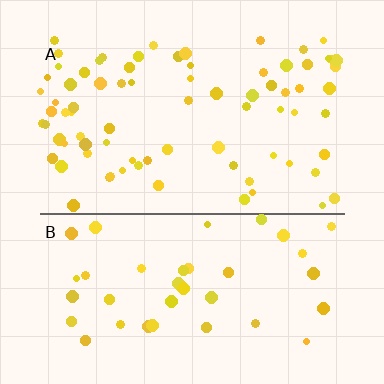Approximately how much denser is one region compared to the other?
Approximately 2.0× — region A over region B.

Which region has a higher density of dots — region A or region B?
A (the top).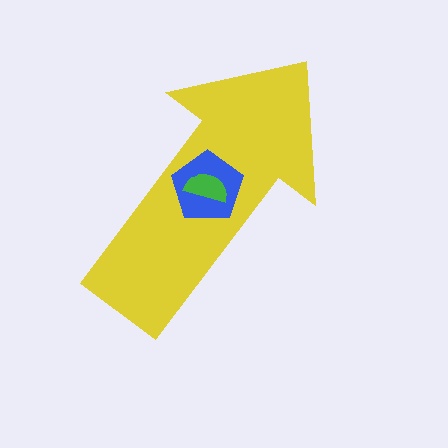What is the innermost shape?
The green semicircle.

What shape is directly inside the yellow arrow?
The blue pentagon.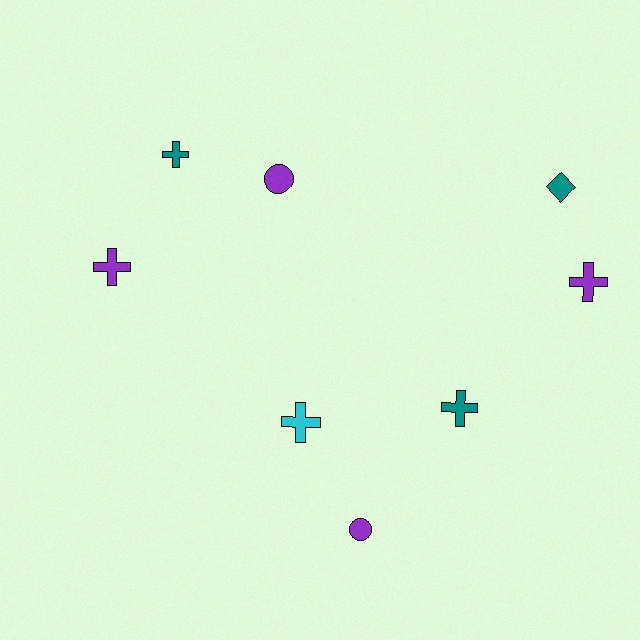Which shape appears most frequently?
Cross, with 5 objects.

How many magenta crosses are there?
There are no magenta crosses.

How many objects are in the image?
There are 8 objects.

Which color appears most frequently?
Purple, with 4 objects.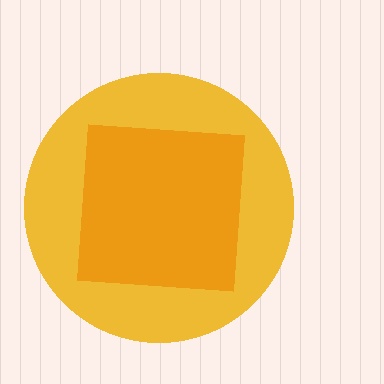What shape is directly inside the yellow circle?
The orange square.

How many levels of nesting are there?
2.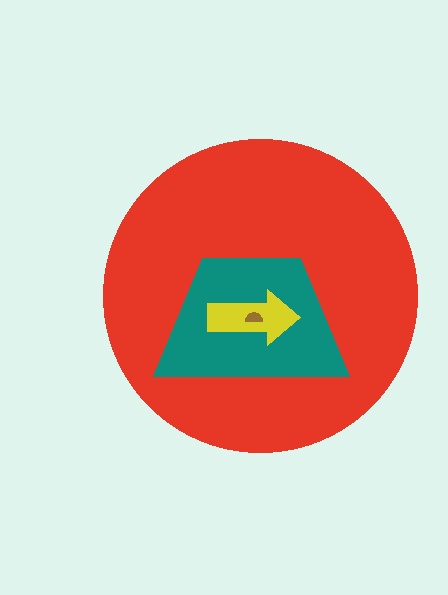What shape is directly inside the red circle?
The teal trapezoid.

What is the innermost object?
The brown semicircle.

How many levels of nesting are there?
4.